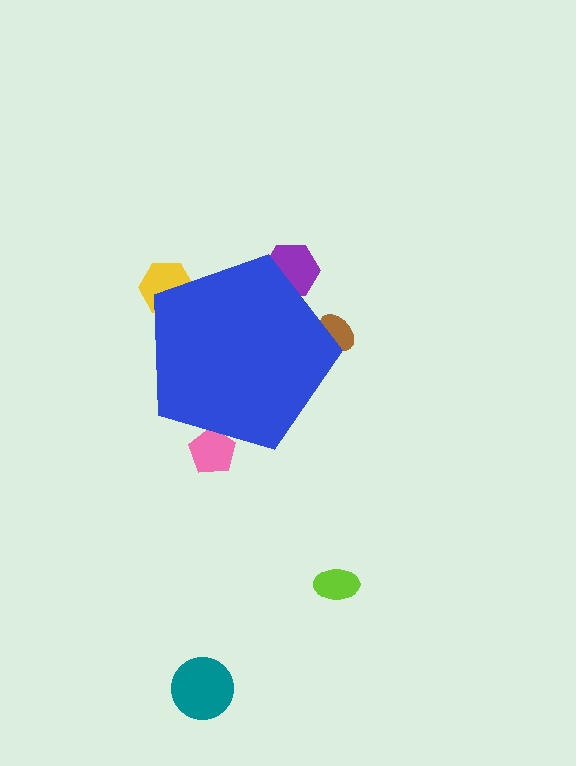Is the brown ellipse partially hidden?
Yes, the brown ellipse is partially hidden behind the blue pentagon.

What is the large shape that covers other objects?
A blue pentagon.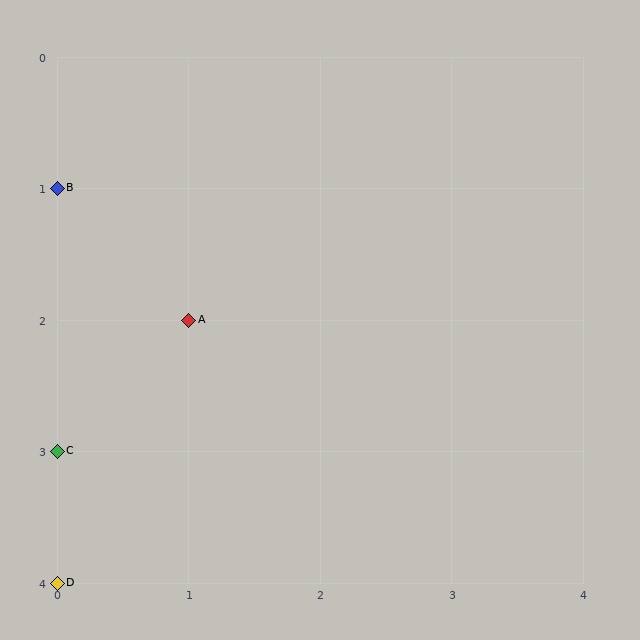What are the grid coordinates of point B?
Point B is at grid coordinates (0, 1).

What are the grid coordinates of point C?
Point C is at grid coordinates (0, 3).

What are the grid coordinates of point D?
Point D is at grid coordinates (0, 4).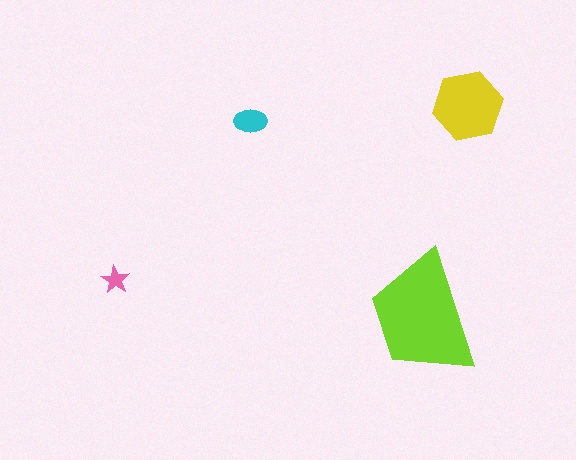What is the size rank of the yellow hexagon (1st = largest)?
2nd.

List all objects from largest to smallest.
The lime trapezoid, the yellow hexagon, the cyan ellipse, the pink star.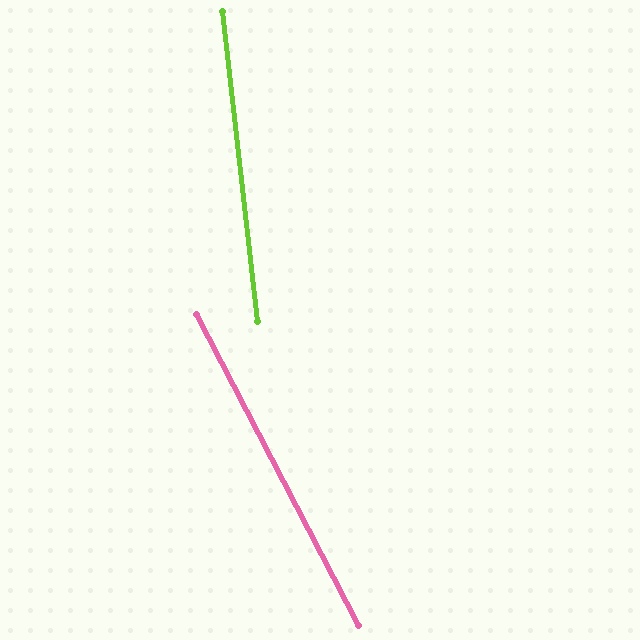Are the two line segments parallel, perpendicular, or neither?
Neither parallel nor perpendicular — they differ by about 21°.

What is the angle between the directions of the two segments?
Approximately 21 degrees.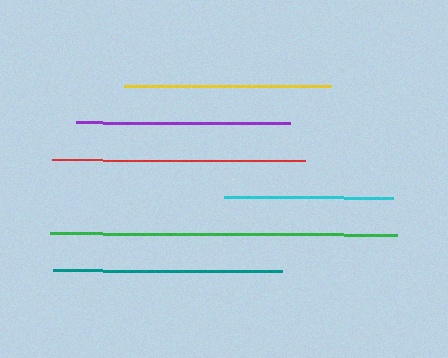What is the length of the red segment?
The red segment is approximately 253 pixels long.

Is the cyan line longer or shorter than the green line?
The green line is longer than the cyan line.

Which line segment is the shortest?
The cyan line is the shortest at approximately 169 pixels.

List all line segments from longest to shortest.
From longest to shortest: green, red, teal, purple, yellow, cyan.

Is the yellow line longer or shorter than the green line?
The green line is longer than the yellow line.